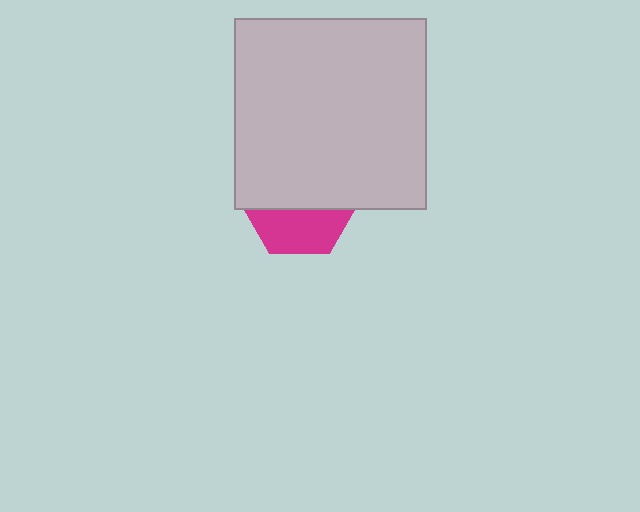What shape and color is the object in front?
The object in front is a light gray square.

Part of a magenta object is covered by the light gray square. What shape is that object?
It is a hexagon.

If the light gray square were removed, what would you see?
You would see the complete magenta hexagon.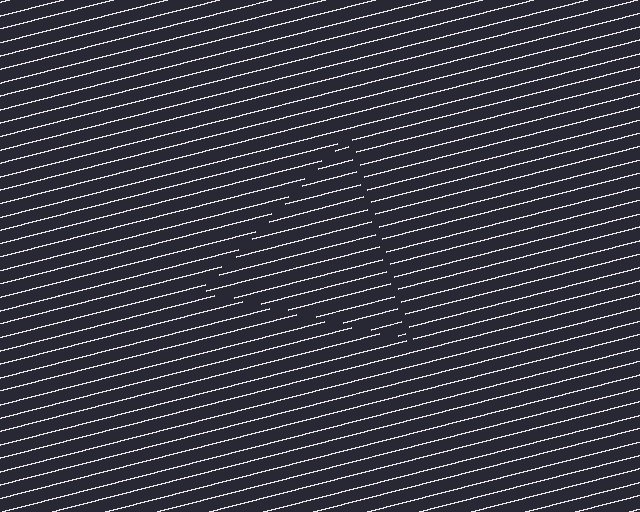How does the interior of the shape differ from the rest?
The interior of the shape contains the same grating, shifted by half a period — the contour is defined by the phase discontinuity where line-ends from the inner and outer gratings abut.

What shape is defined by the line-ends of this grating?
An illusory triangle. The interior of the shape contains the same grating, shifted by half a period — the contour is defined by the phase discontinuity where line-ends from the inner and outer gratings abut.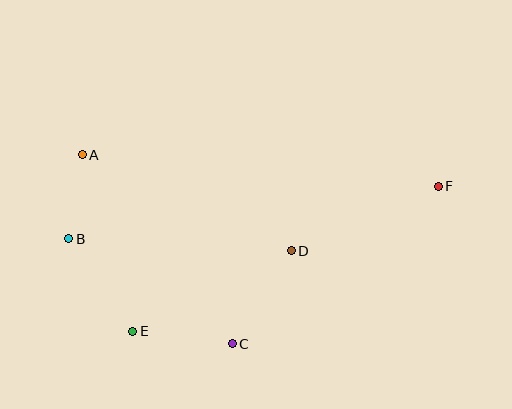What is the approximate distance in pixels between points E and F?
The distance between E and F is approximately 338 pixels.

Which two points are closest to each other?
Points A and B are closest to each other.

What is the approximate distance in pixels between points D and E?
The distance between D and E is approximately 178 pixels.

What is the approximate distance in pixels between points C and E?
The distance between C and E is approximately 100 pixels.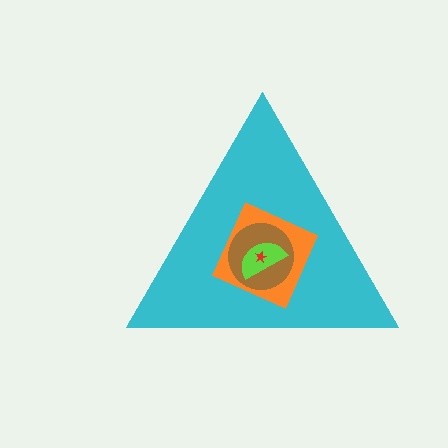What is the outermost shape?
The cyan triangle.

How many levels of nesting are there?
5.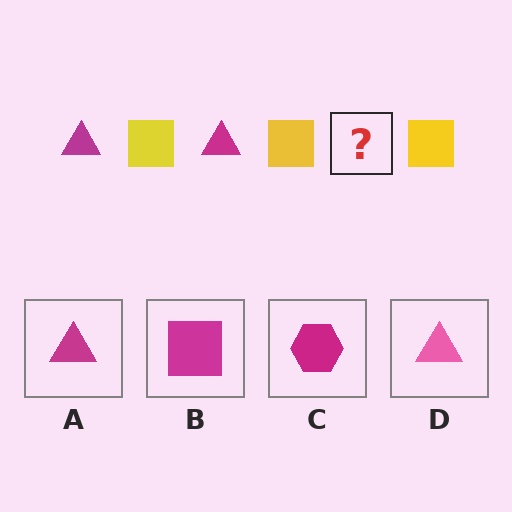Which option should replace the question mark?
Option A.